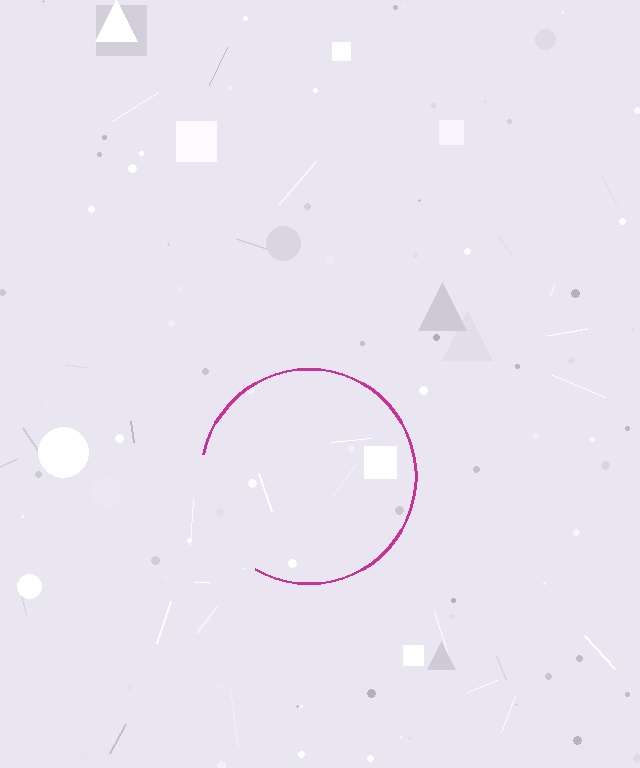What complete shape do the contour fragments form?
The contour fragments form a circle.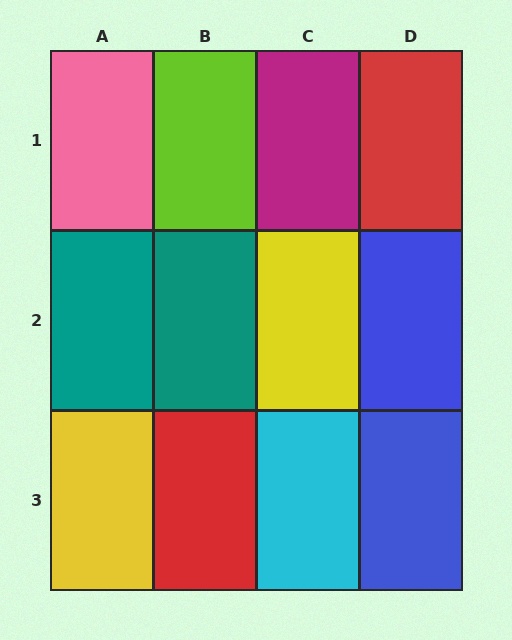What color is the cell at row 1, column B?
Lime.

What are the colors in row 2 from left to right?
Teal, teal, yellow, blue.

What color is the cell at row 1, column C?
Magenta.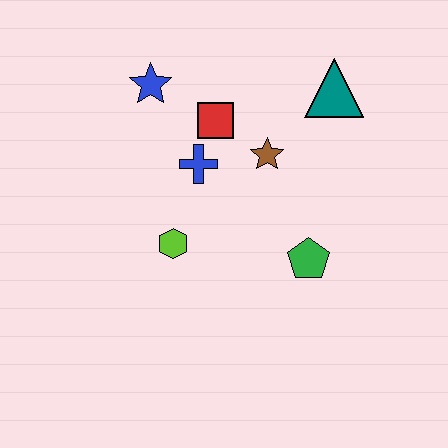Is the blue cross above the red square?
No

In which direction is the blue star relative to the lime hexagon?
The blue star is above the lime hexagon.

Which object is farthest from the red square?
The green pentagon is farthest from the red square.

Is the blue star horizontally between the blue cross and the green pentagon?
No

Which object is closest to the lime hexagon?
The blue cross is closest to the lime hexagon.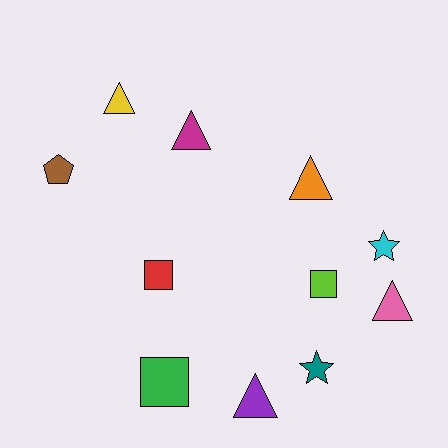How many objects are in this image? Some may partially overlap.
There are 11 objects.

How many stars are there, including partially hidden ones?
There are 2 stars.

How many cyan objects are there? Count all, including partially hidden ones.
There is 1 cyan object.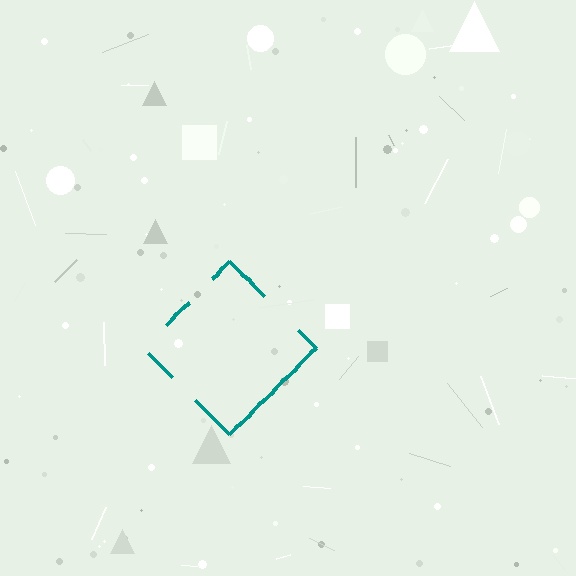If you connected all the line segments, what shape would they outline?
They would outline a diamond.